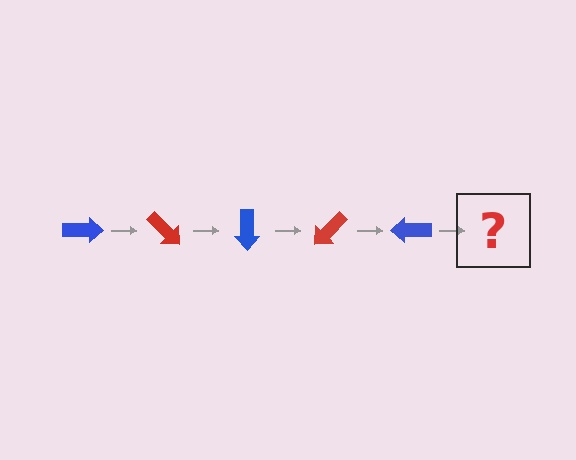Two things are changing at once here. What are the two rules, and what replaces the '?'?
The two rules are that it rotates 45 degrees each step and the color cycles through blue and red. The '?' should be a red arrow, rotated 225 degrees from the start.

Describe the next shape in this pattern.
It should be a red arrow, rotated 225 degrees from the start.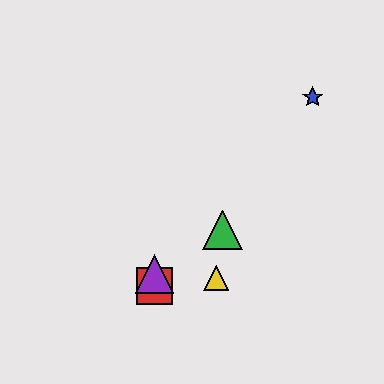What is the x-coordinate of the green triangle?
The green triangle is at x≈223.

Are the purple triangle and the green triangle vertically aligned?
No, the purple triangle is at x≈155 and the green triangle is at x≈223.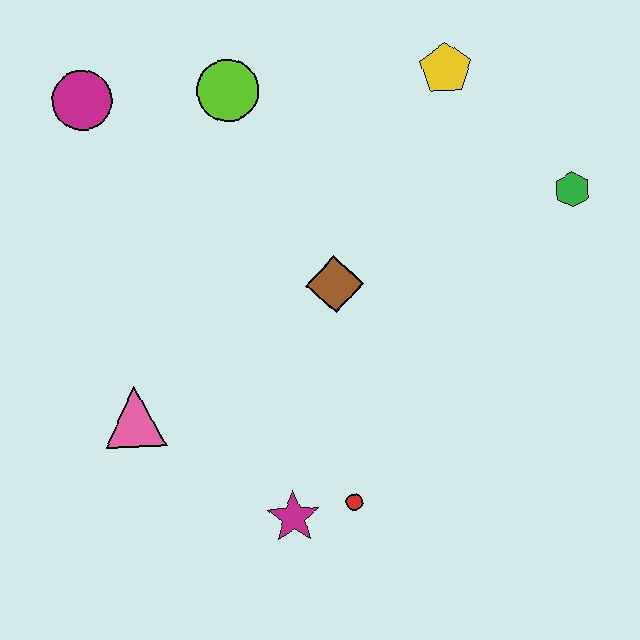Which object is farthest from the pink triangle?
The green hexagon is farthest from the pink triangle.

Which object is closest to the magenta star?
The red circle is closest to the magenta star.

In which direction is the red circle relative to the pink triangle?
The red circle is to the right of the pink triangle.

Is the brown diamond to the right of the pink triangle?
Yes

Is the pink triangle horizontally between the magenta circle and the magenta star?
Yes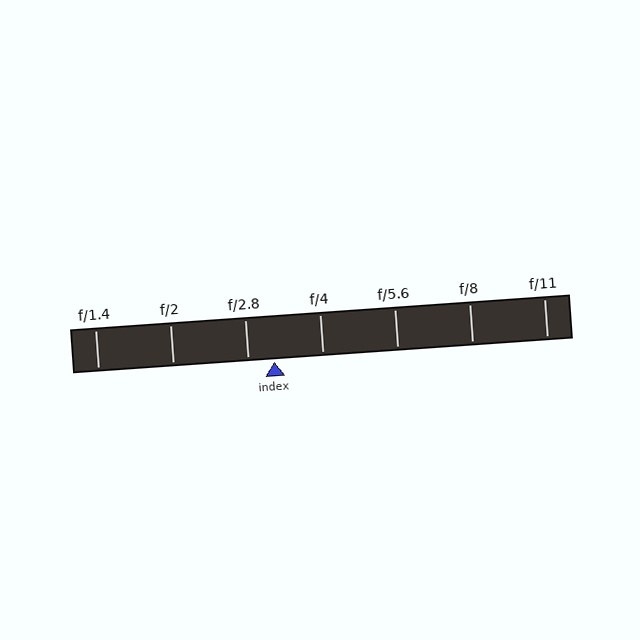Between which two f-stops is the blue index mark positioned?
The index mark is between f/2.8 and f/4.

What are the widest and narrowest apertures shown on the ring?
The widest aperture shown is f/1.4 and the narrowest is f/11.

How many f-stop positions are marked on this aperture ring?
There are 7 f-stop positions marked.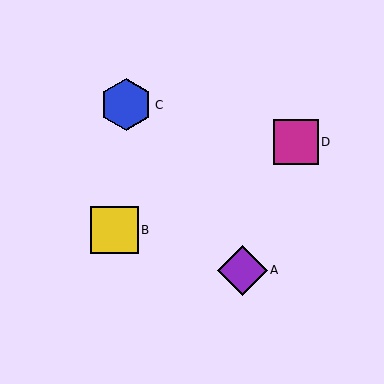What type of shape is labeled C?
Shape C is a blue hexagon.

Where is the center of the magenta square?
The center of the magenta square is at (296, 142).